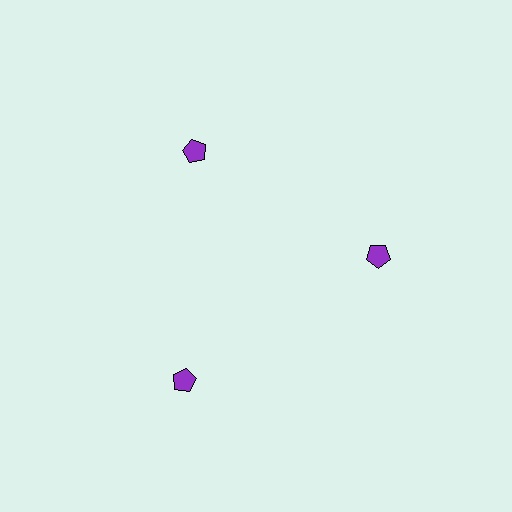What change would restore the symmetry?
The symmetry would be restored by moving it inward, back onto the ring so that all 3 pentagons sit at equal angles and equal distance from the center.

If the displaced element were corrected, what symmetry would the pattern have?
It would have 3-fold rotational symmetry — the pattern would map onto itself every 120 degrees.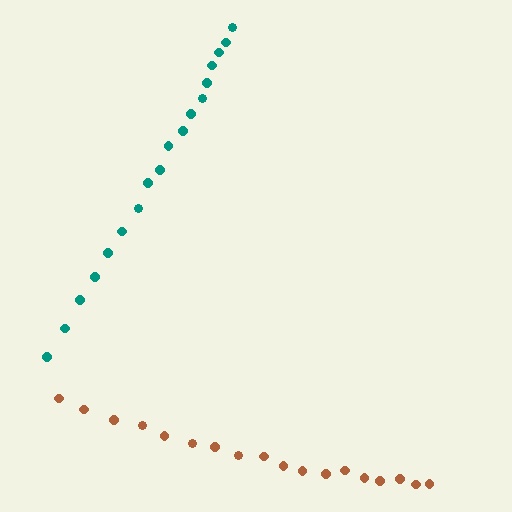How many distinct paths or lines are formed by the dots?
There are 2 distinct paths.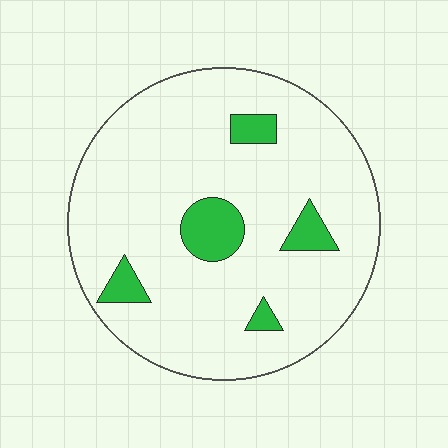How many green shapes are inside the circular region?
5.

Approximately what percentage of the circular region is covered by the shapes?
Approximately 10%.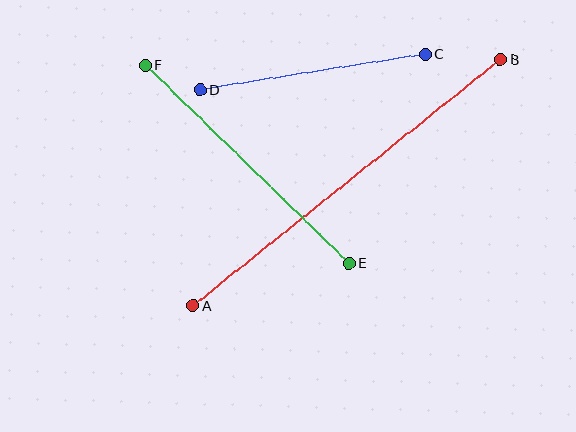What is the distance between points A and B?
The distance is approximately 394 pixels.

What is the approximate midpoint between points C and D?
The midpoint is at approximately (312, 72) pixels.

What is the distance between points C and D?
The distance is approximately 228 pixels.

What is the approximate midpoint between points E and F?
The midpoint is at approximately (247, 164) pixels.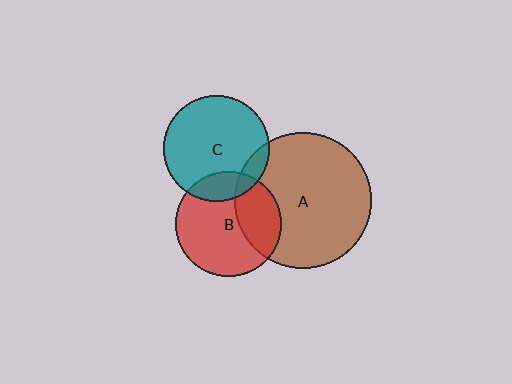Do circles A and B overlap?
Yes.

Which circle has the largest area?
Circle A (brown).